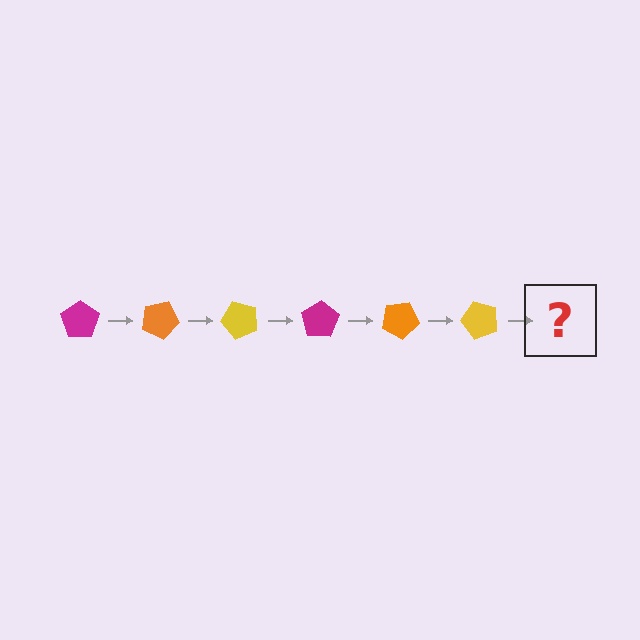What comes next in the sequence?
The next element should be a magenta pentagon, rotated 150 degrees from the start.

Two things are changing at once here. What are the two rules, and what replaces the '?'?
The two rules are that it rotates 25 degrees each step and the color cycles through magenta, orange, and yellow. The '?' should be a magenta pentagon, rotated 150 degrees from the start.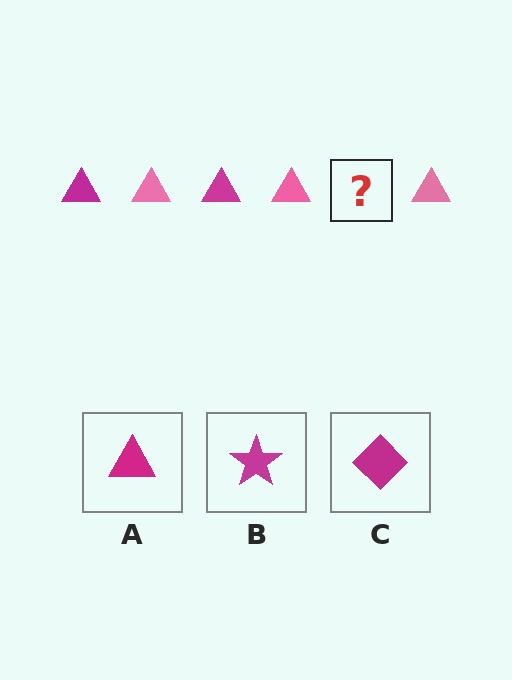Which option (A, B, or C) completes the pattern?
A.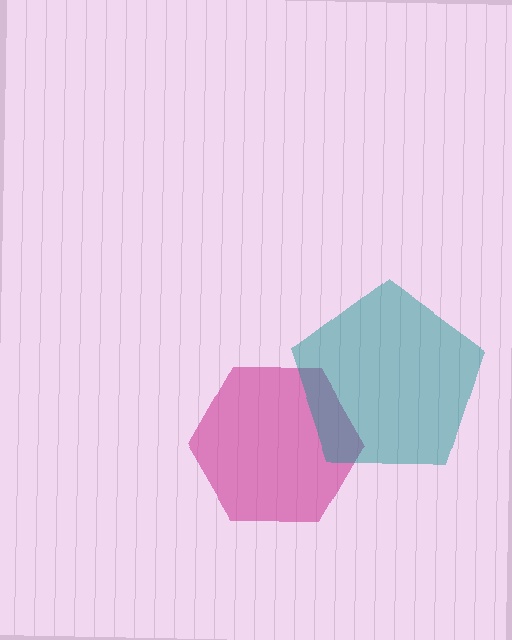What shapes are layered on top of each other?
The layered shapes are: a magenta hexagon, a teal pentagon.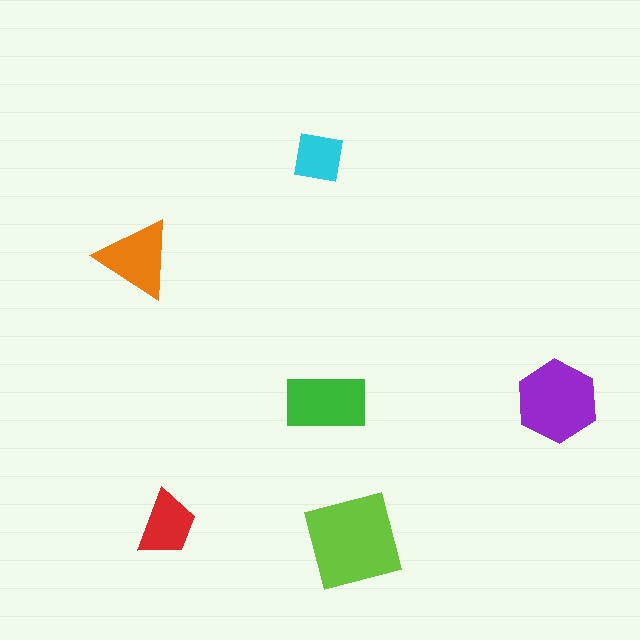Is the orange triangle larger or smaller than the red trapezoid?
Larger.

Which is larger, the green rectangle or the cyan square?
The green rectangle.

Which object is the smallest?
The cyan square.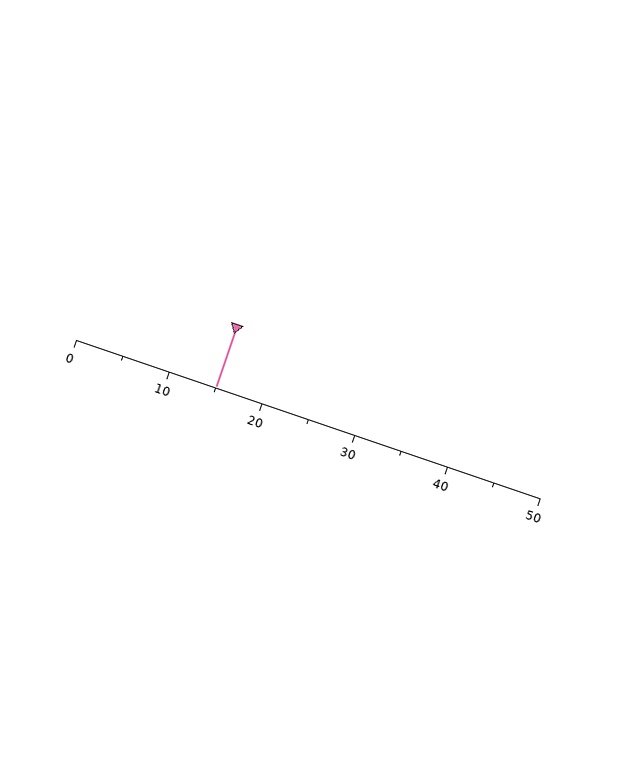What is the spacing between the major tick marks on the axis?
The major ticks are spaced 10 apart.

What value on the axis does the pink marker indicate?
The marker indicates approximately 15.